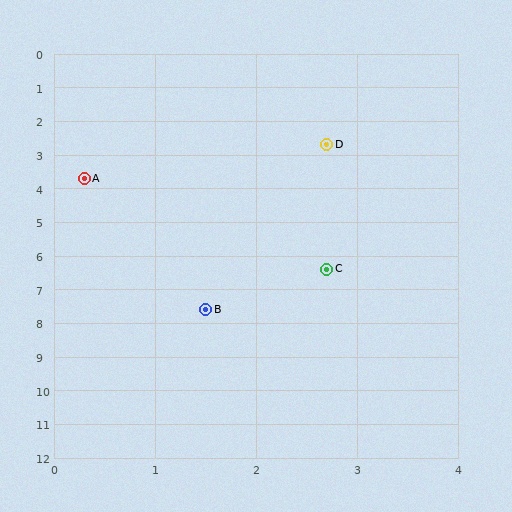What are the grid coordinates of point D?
Point D is at approximately (2.7, 2.7).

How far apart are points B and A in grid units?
Points B and A are about 4.1 grid units apart.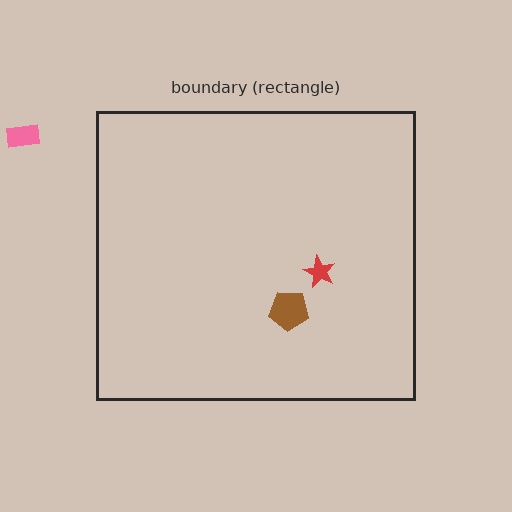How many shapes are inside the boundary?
2 inside, 1 outside.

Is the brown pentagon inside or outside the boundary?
Inside.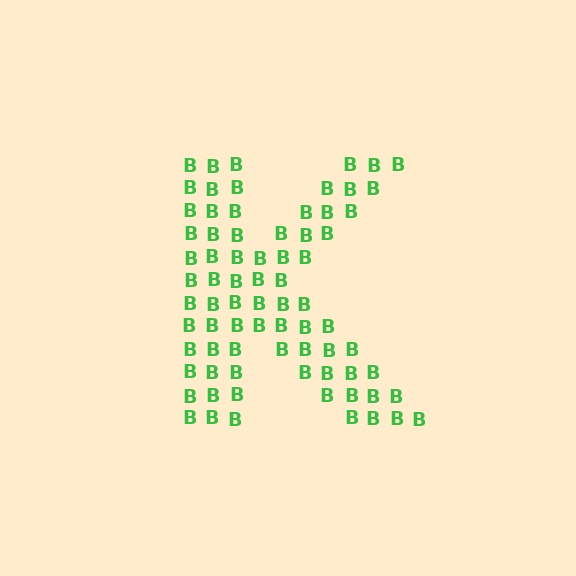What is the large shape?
The large shape is the letter K.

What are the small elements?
The small elements are letter B's.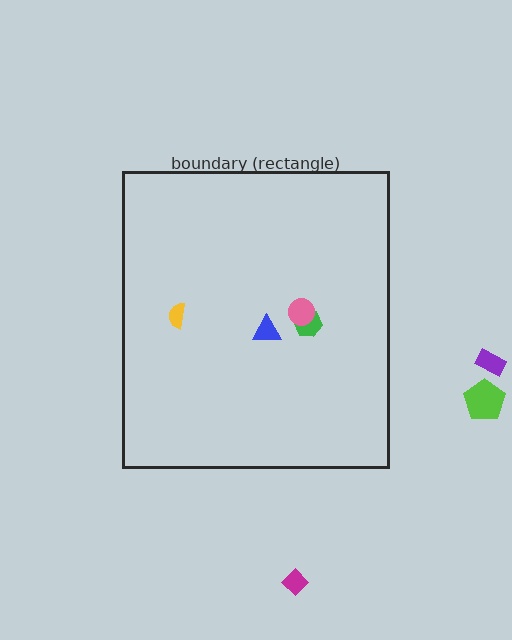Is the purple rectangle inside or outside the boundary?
Outside.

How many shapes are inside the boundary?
4 inside, 3 outside.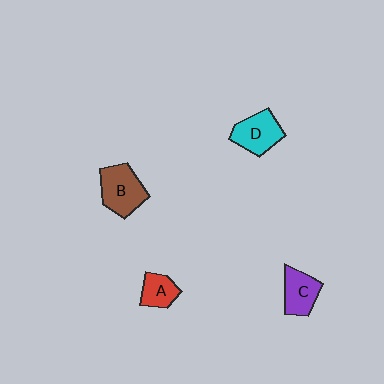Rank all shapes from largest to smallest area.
From largest to smallest: B (brown), D (cyan), C (purple), A (red).